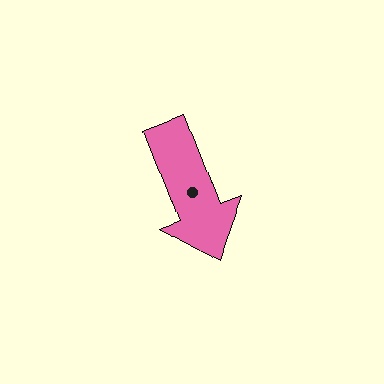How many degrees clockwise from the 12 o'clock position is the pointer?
Approximately 159 degrees.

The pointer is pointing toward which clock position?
Roughly 5 o'clock.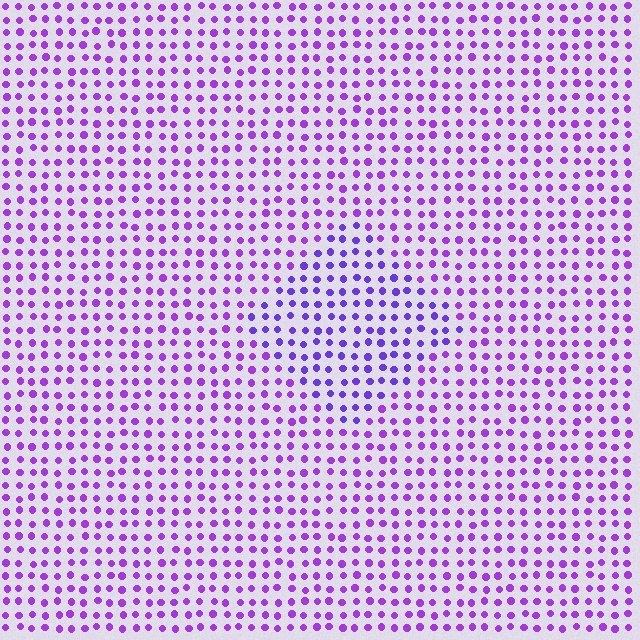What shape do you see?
I see a diamond.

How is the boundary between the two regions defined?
The boundary is defined purely by a slight shift in hue (about 22 degrees). Spacing, size, and orientation are identical on both sides.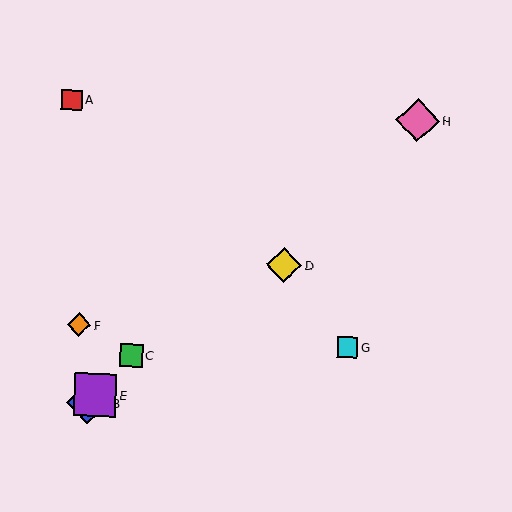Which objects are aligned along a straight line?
Objects B, C, E are aligned along a straight line.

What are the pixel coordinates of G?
Object G is at (348, 347).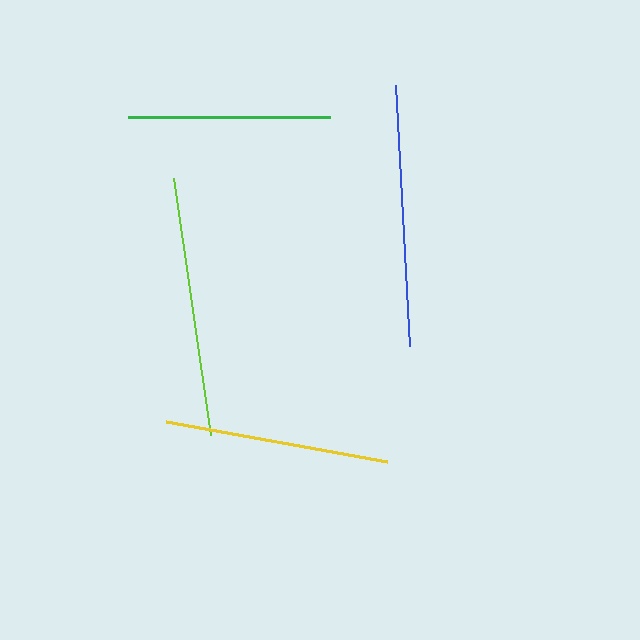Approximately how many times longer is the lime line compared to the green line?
The lime line is approximately 1.3 times the length of the green line.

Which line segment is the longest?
The blue line is the longest at approximately 262 pixels.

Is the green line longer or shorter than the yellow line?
The yellow line is longer than the green line.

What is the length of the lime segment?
The lime segment is approximately 259 pixels long.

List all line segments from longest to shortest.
From longest to shortest: blue, lime, yellow, green.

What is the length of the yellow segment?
The yellow segment is approximately 225 pixels long.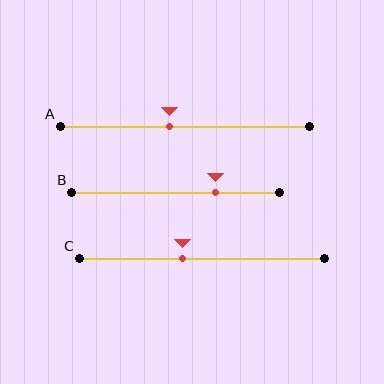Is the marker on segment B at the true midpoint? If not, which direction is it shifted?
No, the marker on segment B is shifted to the right by about 19% of the segment length.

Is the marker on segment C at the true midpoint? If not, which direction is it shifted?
No, the marker on segment C is shifted to the left by about 8% of the segment length.